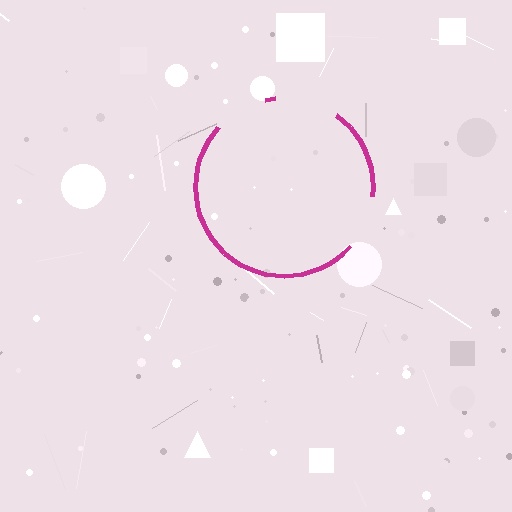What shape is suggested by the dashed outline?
The dashed outline suggests a circle.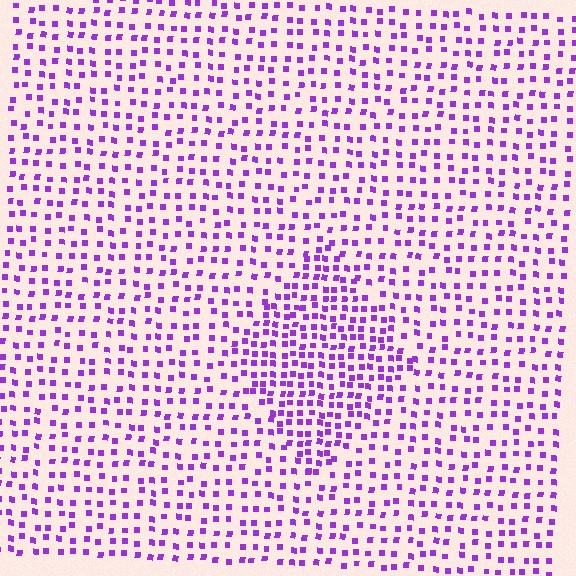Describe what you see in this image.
The image contains small purple elements arranged at two different densities. A diamond-shaped region is visible where the elements are more densely packed than the surrounding area.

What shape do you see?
I see a diamond.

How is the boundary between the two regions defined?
The boundary is defined by a change in element density (approximately 1.8x ratio). All elements are the same color, size, and shape.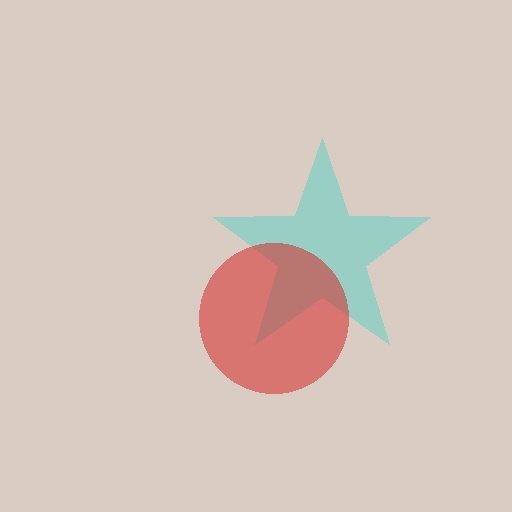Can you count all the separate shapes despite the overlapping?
Yes, there are 2 separate shapes.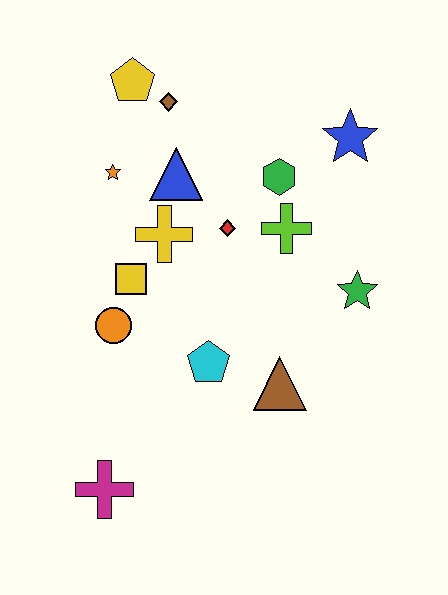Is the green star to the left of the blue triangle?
No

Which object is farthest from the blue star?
The magenta cross is farthest from the blue star.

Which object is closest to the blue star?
The green hexagon is closest to the blue star.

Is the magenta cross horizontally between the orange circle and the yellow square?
No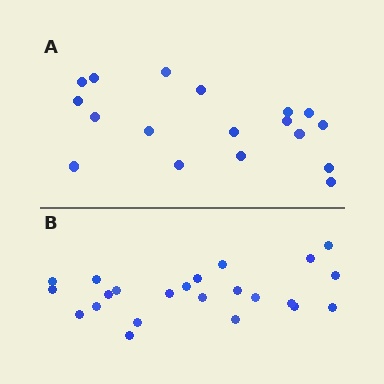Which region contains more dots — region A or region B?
Region B (the bottom region) has more dots.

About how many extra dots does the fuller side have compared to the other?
Region B has about 5 more dots than region A.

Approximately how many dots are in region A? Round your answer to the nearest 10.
About 20 dots. (The exact count is 18, which rounds to 20.)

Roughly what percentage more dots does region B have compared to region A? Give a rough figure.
About 30% more.